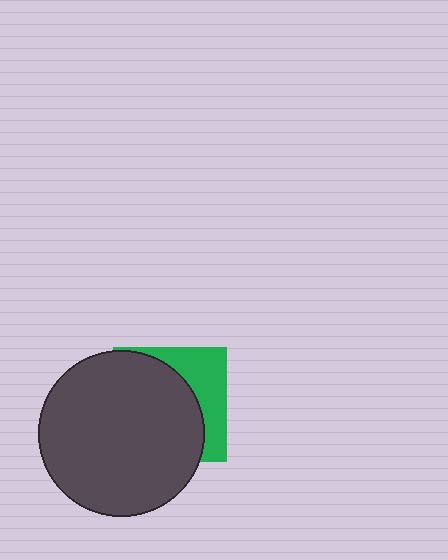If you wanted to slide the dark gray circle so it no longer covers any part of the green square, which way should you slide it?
Slide it left — that is the most direct way to separate the two shapes.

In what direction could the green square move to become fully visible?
The green square could move right. That would shift it out from behind the dark gray circle entirely.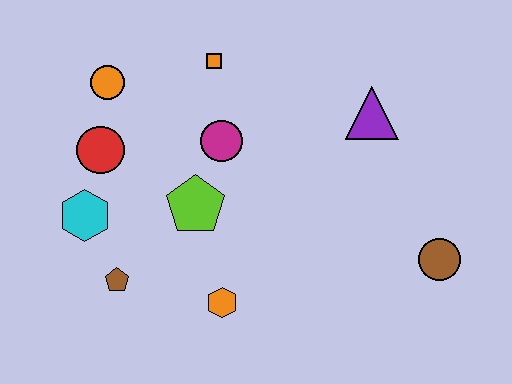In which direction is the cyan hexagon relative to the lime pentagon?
The cyan hexagon is to the left of the lime pentagon.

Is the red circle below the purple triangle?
Yes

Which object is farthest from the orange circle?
The brown circle is farthest from the orange circle.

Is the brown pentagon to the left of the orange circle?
No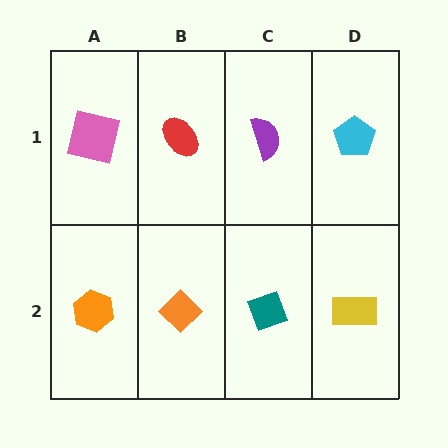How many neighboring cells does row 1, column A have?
2.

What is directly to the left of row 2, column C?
An orange diamond.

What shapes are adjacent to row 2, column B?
A red ellipse (row 1, column B), an orange hexagon (row 2, column A), a teal diamond (row 2, column C).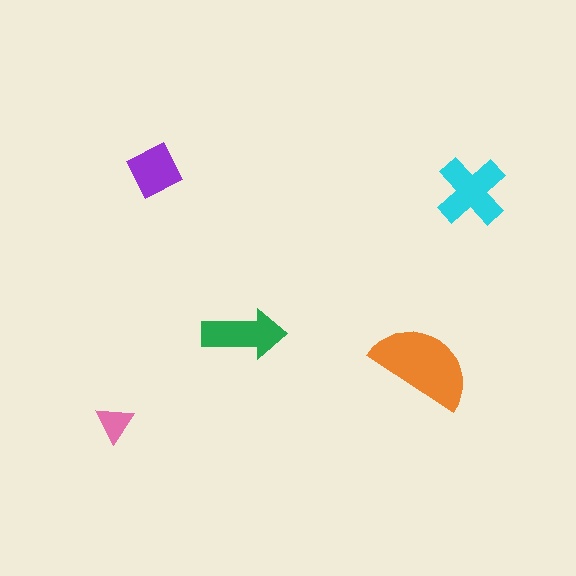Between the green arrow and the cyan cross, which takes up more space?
The cyan cross.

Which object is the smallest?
The pink triangle.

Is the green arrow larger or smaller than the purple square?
Larger.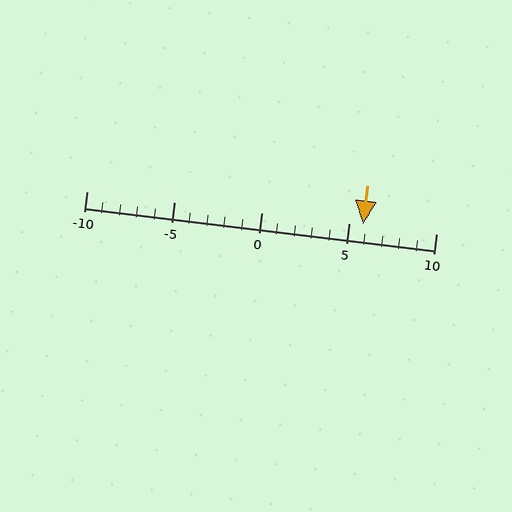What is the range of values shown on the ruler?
The ruler shows values from -10 to 10.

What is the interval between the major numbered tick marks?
The major tick marks are spaced 5 units apart.